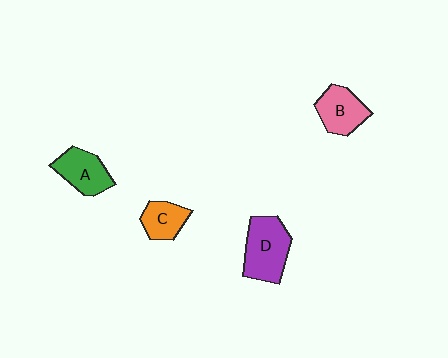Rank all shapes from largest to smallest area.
From largest to smallest: D (purple), A (green), B (pink), C (orange).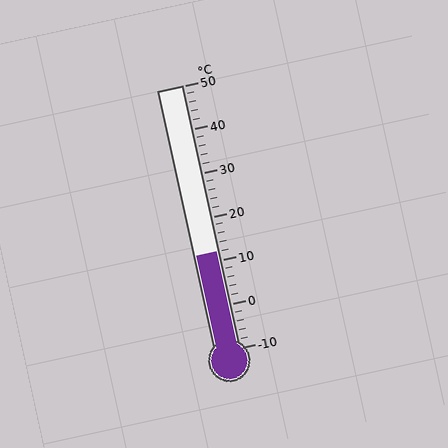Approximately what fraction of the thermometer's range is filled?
The thermometer is filled to approximately 35% of its range.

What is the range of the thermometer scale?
The thermometer scale ranges from -10°C to 50°C.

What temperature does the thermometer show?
The thermometer shows approximately 12°C.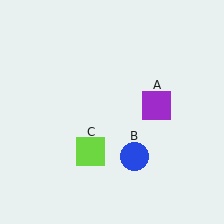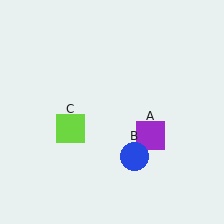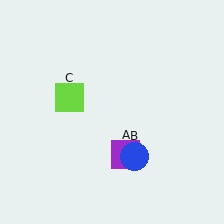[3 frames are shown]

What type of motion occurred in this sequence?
The purple square (object A), lime square (object C) rotated clockwise around the center of the scene.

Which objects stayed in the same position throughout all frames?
Blue circle (object B) remained stationary.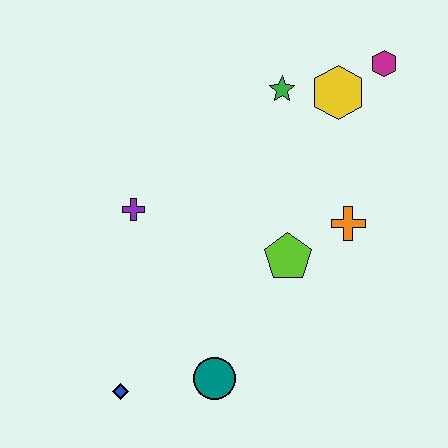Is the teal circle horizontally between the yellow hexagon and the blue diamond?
Yes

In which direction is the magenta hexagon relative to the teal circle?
The magenta hexagon is above the teal circle.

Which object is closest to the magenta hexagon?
The yellow hexagon is closest to the magenta hexagon.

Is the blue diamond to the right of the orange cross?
No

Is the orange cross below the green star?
Yes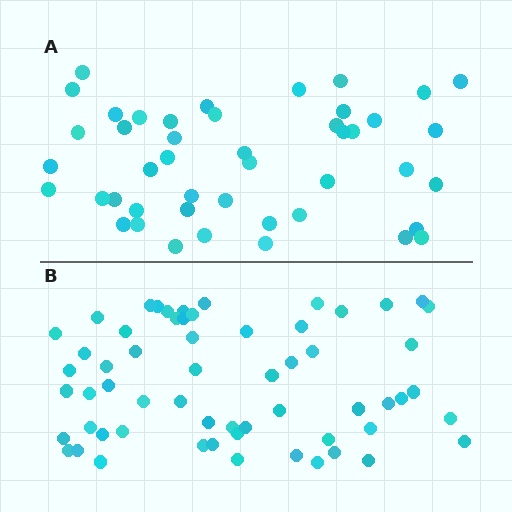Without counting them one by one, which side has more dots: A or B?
Region B (the bottom region) has more dots.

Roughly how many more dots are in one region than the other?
Region B has approximately 15 more dots than region A.